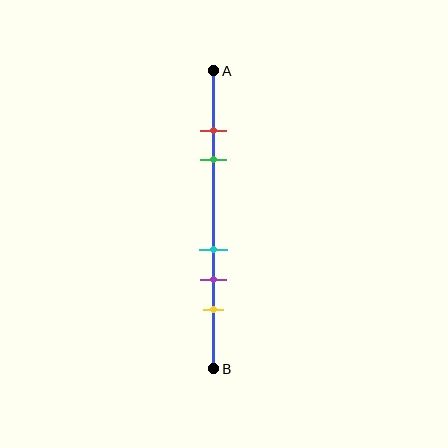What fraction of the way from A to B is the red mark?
The red mark is approximately 20% (0.2) of the way from A to B.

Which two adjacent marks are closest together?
The red and green marks are the closest adjacent pair.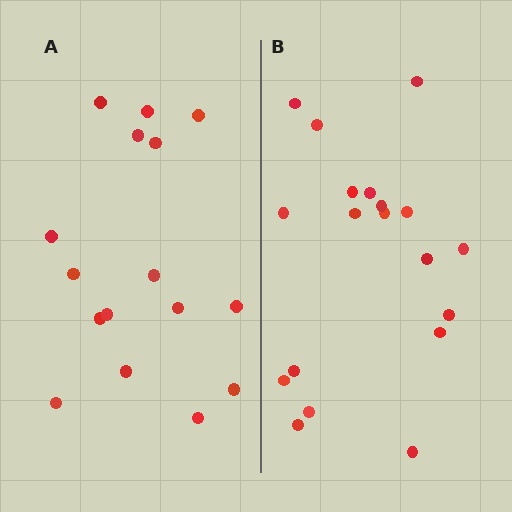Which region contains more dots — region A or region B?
Region B (the right region) has more dots.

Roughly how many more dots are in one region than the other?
Region B has just a few more — roughly 2 or 3 more dots than region A.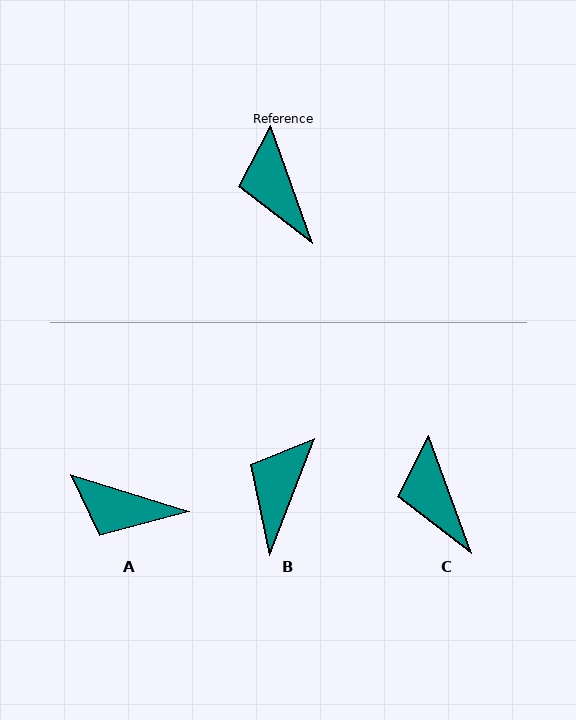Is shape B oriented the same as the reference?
No, it is off by about 41 degrees.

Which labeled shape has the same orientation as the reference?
C.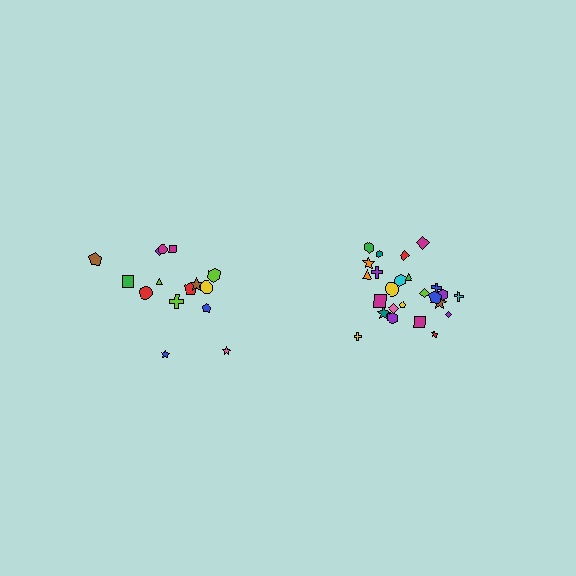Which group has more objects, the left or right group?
The right group.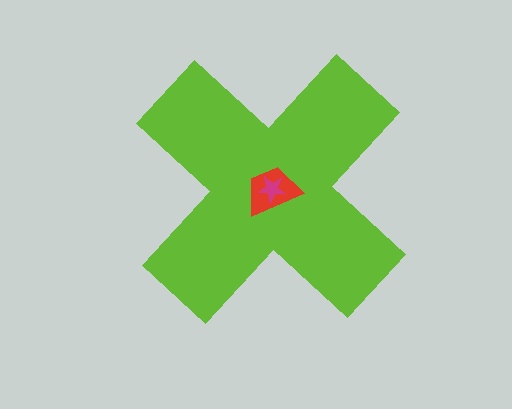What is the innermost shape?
The magenta star.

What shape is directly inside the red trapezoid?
The magenta star.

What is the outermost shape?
The lime cross.